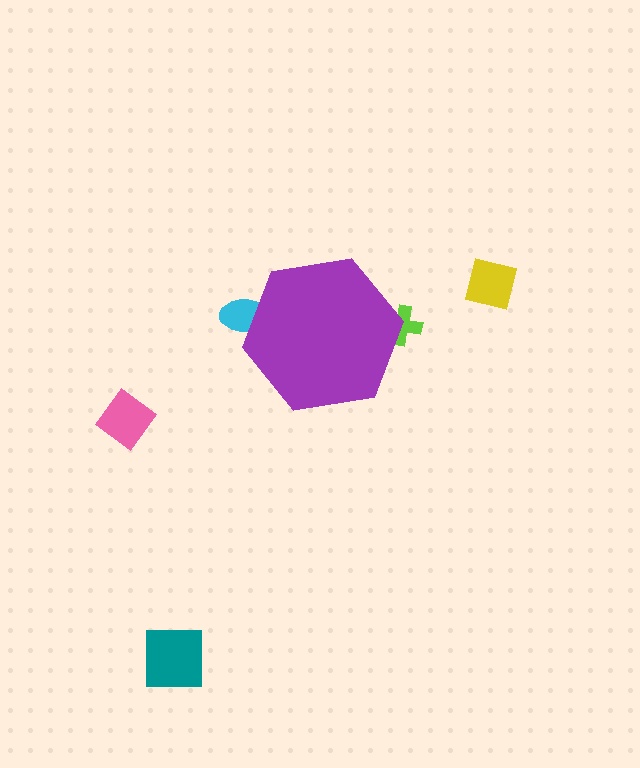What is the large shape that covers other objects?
A purple hexagon.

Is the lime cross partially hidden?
Yes, the lime cross is partially hidden behind the purple hexagon.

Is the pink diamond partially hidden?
No, the pink diamond is fully visible.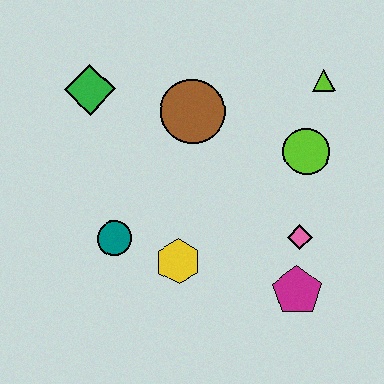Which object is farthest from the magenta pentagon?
The green diamond is farthest from the magenta pentagon.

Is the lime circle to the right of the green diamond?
Yes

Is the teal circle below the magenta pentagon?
No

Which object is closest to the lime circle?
The lime triangle is closest to the lime circle.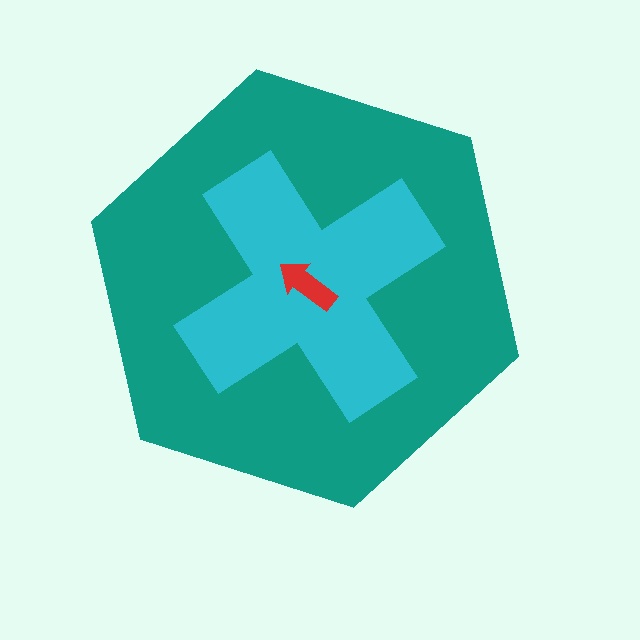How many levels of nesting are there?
3.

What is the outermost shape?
The teal hexagon.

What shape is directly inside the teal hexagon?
The cyan cross.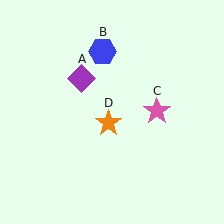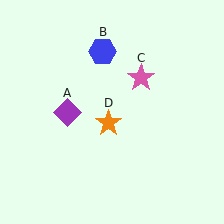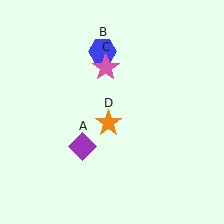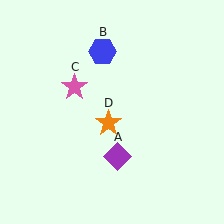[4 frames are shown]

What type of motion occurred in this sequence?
The purple diamond (object A), pink star (object C) rotated counterclockwise around the center of the scene.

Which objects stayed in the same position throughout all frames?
Blue hexagon (object B) and orange star (object D) remained stationary.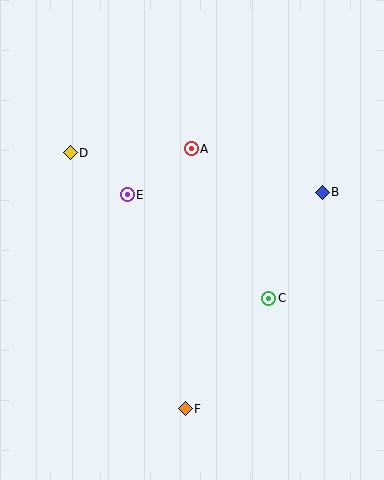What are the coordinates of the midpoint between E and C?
The midpoint between E and C is at (198, 246).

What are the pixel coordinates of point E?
Point E is at (127, 195).